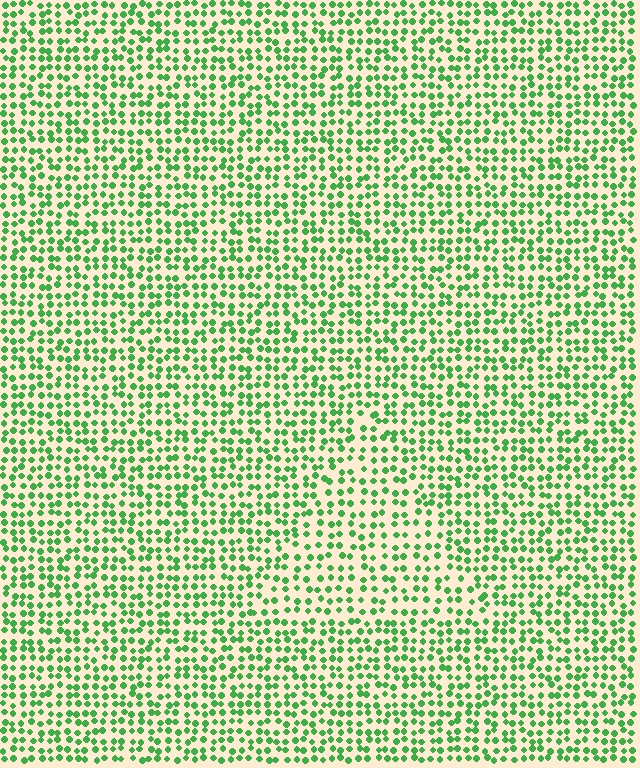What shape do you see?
I see a triangle.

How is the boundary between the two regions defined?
The boundary is defined by a change in element density (approximately 1.4x ratio). All elements are the same color, size, and shape.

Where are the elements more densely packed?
The elements are more densely packed outside the triangle boundary.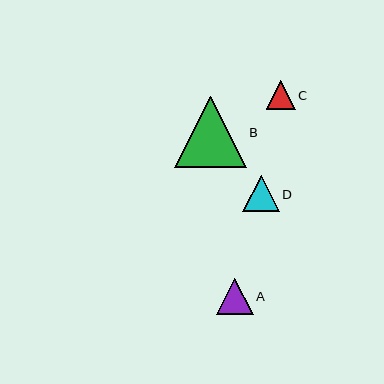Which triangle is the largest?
Triangle B is the largest with a size of approximately 72 pixels.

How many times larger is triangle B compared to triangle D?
Triangle B is approximately 2.0 times the size of triangle D.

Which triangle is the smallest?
Triangle C is the smallest with a size of approximately 29 pixels.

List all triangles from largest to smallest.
From largest to smallest: B, A, D, C.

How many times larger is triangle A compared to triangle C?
Triangle A is approximately 1.3 times the size of triangle C.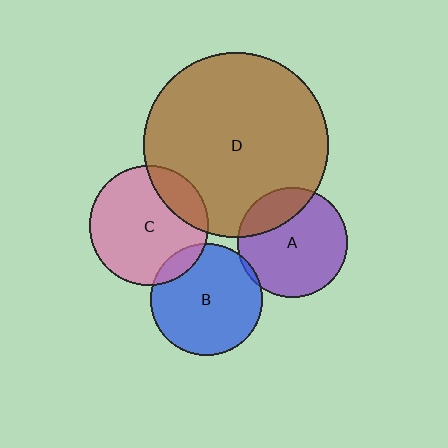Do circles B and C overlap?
Yes.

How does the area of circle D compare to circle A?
Approximately 2.8 times.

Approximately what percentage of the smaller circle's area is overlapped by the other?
Approximately 10%.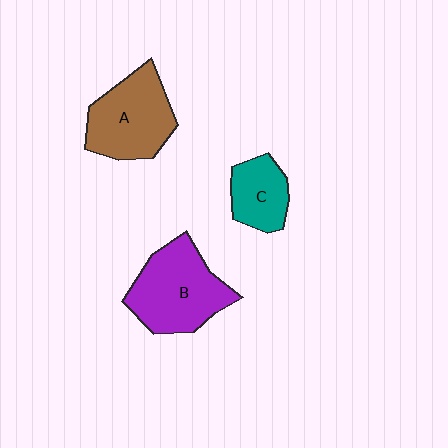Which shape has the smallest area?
Shape C (teal).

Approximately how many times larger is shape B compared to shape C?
Approximately 1.9 times.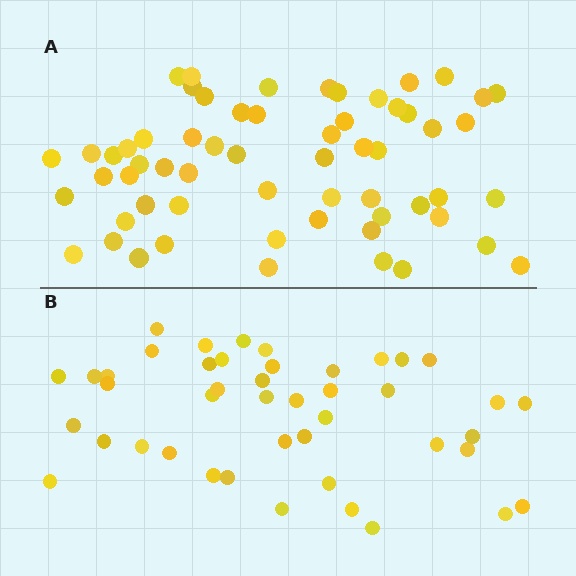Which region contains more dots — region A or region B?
Region A (the top region) has more dots.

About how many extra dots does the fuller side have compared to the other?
Region A has approximately 15 more dots than region B.